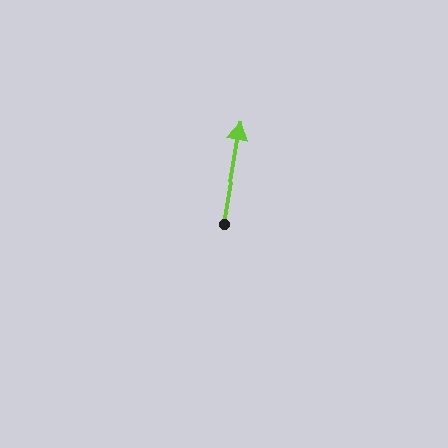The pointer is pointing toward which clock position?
Roughly 12 o'clock.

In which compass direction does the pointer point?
North.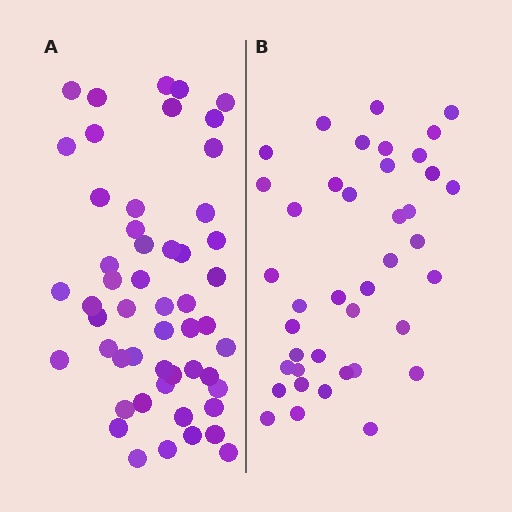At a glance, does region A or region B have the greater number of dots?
Region A (the left region) has more dots.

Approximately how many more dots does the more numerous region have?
Region A has roughly 12 or so more dots than region B.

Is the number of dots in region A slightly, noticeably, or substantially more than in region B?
Region A has noticeably more, but not dramatically so. The ratio is roughly 1.3 to 1.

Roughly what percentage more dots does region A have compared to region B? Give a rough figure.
About 30% more.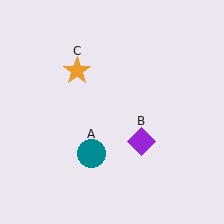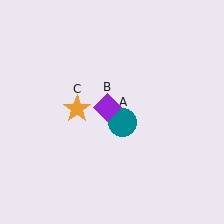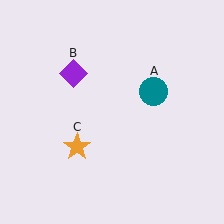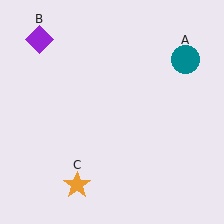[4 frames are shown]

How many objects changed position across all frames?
3 objects changed position: teal circle (object A), purple diamond (object B), orange star (object C).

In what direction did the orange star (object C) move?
The orange star (object C) moved down.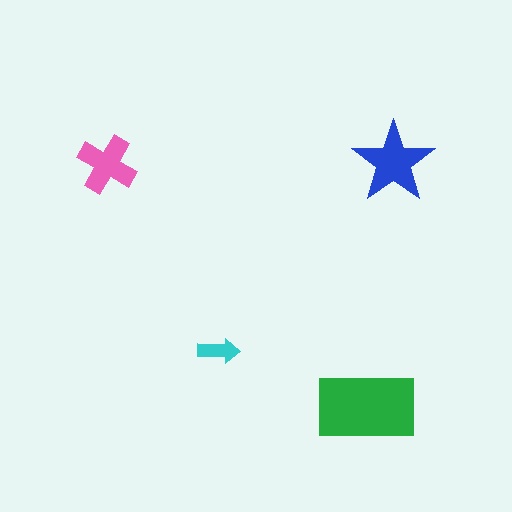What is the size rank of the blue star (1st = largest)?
2nd.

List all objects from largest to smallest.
The green rectangle, the blue star, the pink cross, the cyan arrow.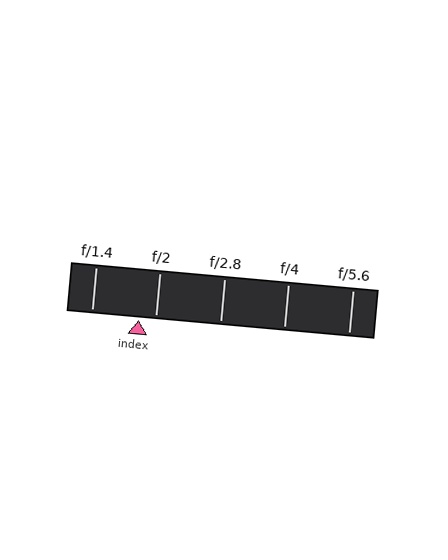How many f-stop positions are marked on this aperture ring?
There are 5 f-stop positions marked.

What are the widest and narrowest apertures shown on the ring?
The widest aperture shown is f/1.4 and the narrowest is f/5.6.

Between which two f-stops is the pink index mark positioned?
The index mark is between f/1.4 and f/2.